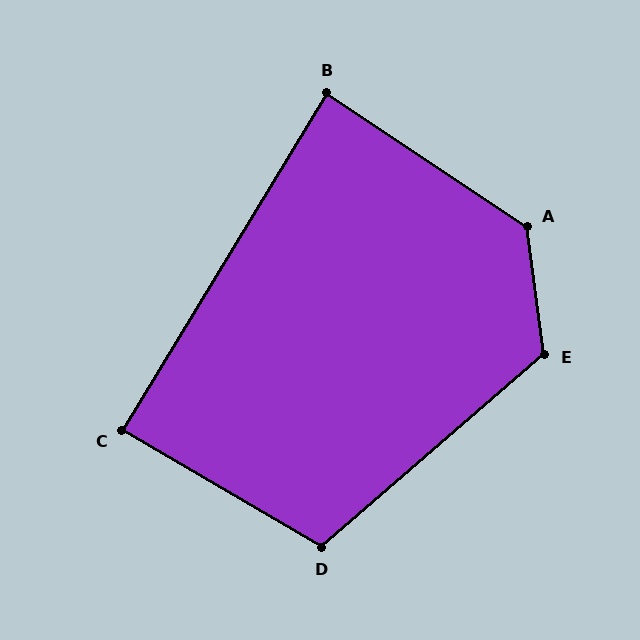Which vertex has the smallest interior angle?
B, at approximately 88 degrees.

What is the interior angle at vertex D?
Approximately 109 degrees (obtuse).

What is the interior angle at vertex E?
Approximately 123 degrees (obtuse).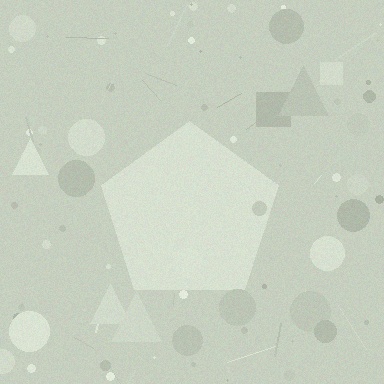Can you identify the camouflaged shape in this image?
The camouflaged shape is a pentagon.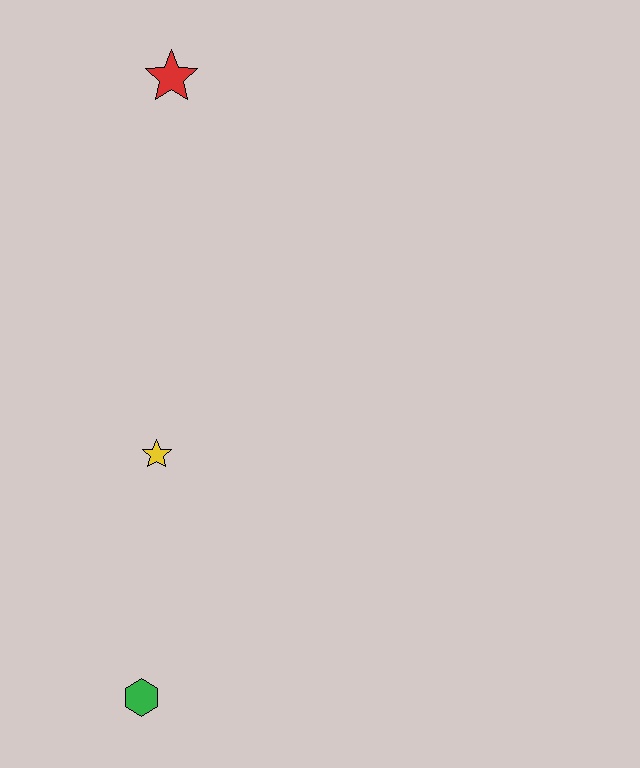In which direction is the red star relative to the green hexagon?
The red star is above the green hexagon.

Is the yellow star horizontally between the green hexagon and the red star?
Yes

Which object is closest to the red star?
The yellow star is closest to the red star.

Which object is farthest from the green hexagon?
The red star is farthest from the green hexagon.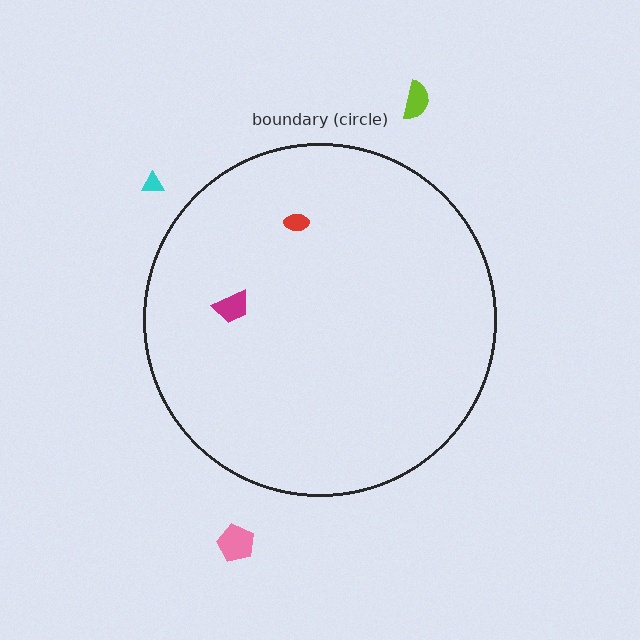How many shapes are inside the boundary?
2 inside, 3 outside.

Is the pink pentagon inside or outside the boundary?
Outside.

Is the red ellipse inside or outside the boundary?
Inside.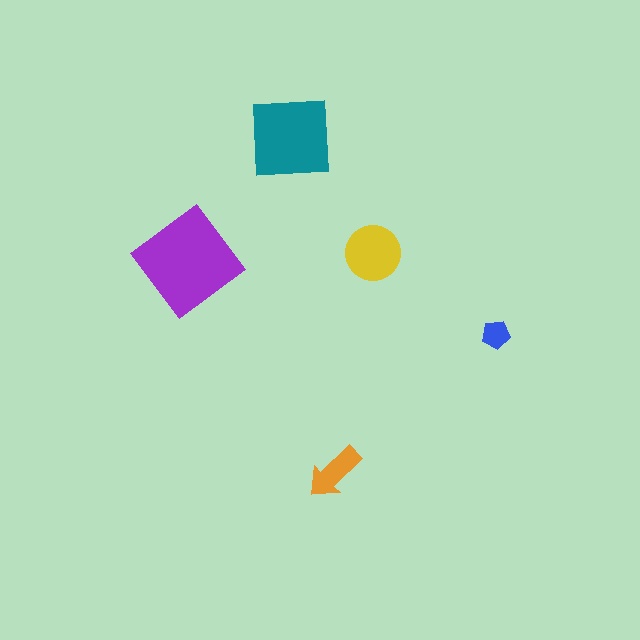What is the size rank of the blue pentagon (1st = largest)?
5th.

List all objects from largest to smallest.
The purple diamond, the teal square, the yellow circle, the orange arrow, the blue pentagon.